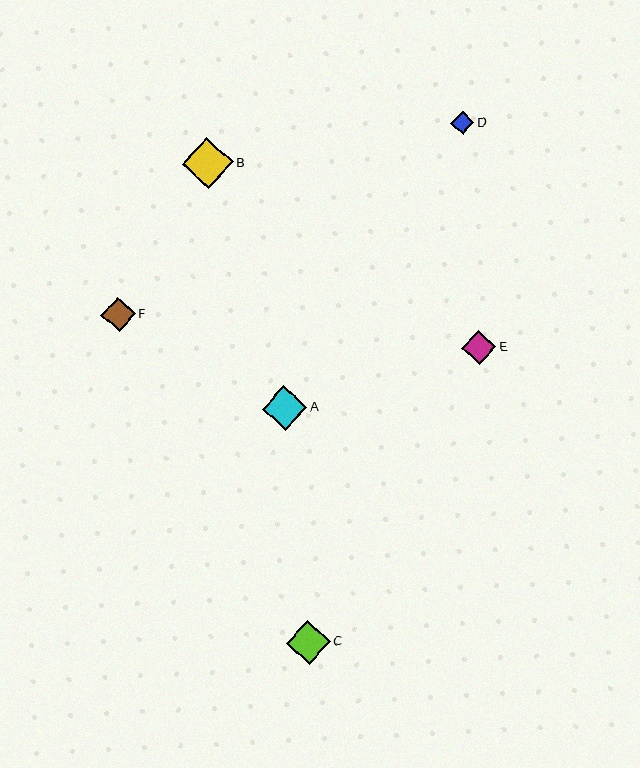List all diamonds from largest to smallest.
From largest to smallest: B, A, C, F, E, D.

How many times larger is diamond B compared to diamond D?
Diamond B is approximately 2.3 times the size of diamond D.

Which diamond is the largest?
Diamond B is the largest with a size of approximately 51 pixels.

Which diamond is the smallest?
Diamond D is the smallest with a size of approximately 23 pixels.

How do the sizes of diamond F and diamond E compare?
Diamond F and diamond E are approximately the same size.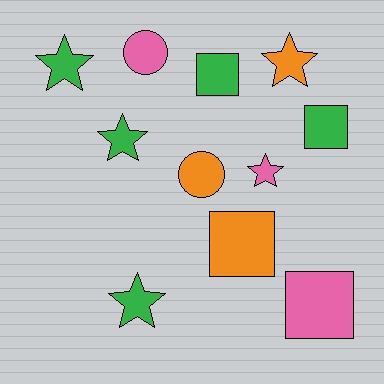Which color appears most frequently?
Green, with 5 objects.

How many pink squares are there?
There is 1 pink square.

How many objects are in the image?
There are 11 objects.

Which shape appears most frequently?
Star, with 5 objects.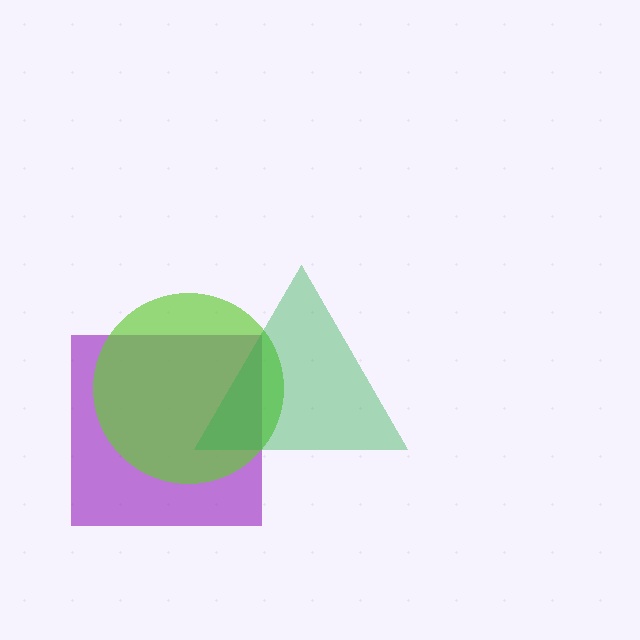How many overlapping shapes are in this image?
There are 3 overlapping shapes in the image.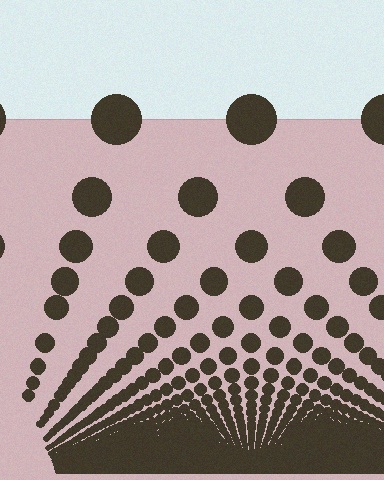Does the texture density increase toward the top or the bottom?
Density increases toward the bottom.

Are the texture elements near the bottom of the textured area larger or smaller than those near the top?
Smaller. The gradient is inverted — elements near the bottom are smaller and denser.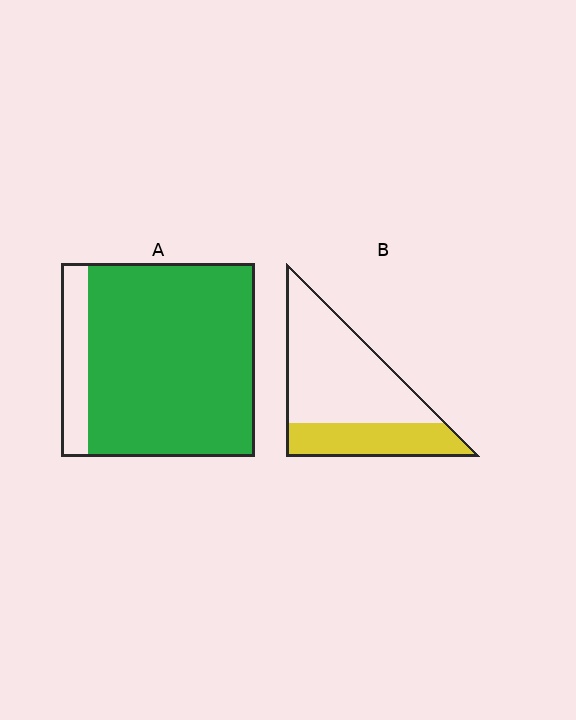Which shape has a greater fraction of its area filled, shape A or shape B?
Shape A.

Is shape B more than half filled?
No.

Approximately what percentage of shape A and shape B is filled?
A is approximately 85% and B is approximately 30%.